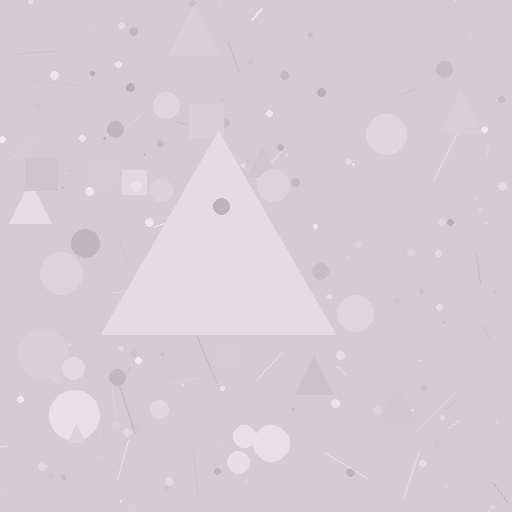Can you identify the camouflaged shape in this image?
The camouflaged shape is a triangle.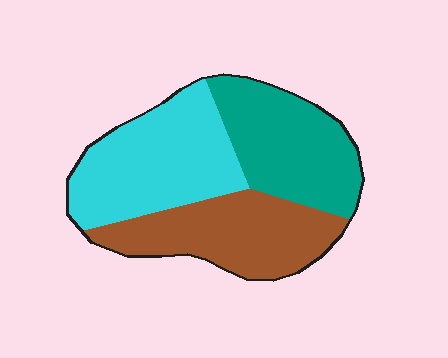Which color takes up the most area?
Cyan, at roughly 35%.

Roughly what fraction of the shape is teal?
Teal takes up between a quarter and a half of the shape.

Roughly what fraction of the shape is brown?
Brown takes up about one third (1/3) of the shape.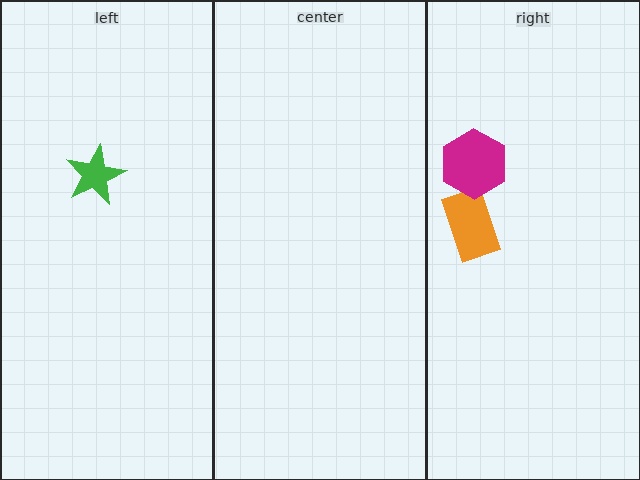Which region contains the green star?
The left region.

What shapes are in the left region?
The green star.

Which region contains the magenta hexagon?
The right region.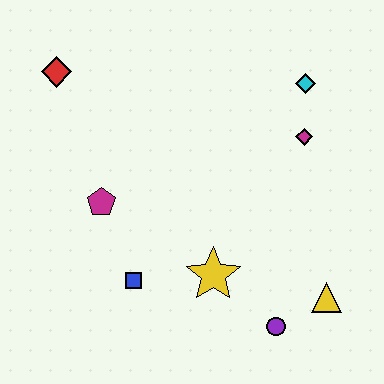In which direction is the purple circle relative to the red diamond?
The purple circle is below the red diamond.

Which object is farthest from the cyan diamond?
The blue square is farthest from the cyan diamond.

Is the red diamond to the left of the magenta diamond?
Yes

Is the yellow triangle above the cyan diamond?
No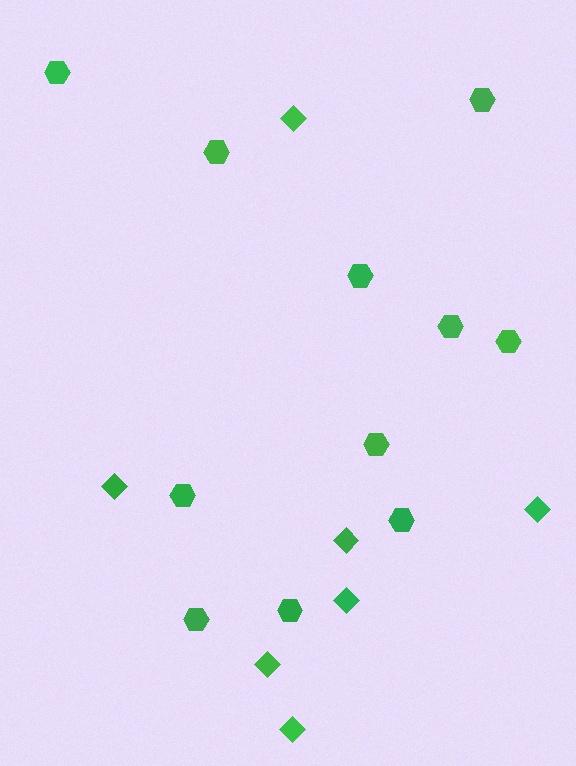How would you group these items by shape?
There are 2 groups: one group of diamonds (7) and one group of hexagons (11).